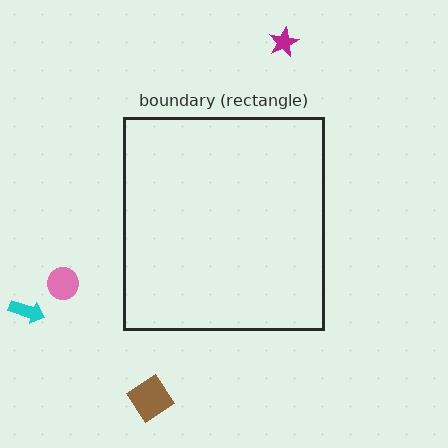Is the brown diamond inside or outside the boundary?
Outside.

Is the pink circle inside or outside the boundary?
Outside.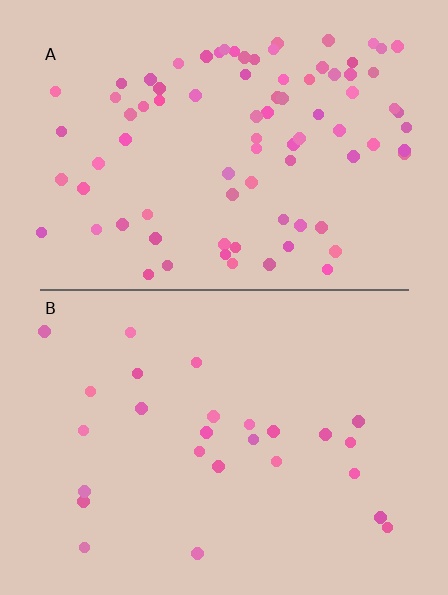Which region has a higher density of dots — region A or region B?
A (the top).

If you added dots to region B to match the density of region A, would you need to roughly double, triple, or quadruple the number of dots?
Approximately triple.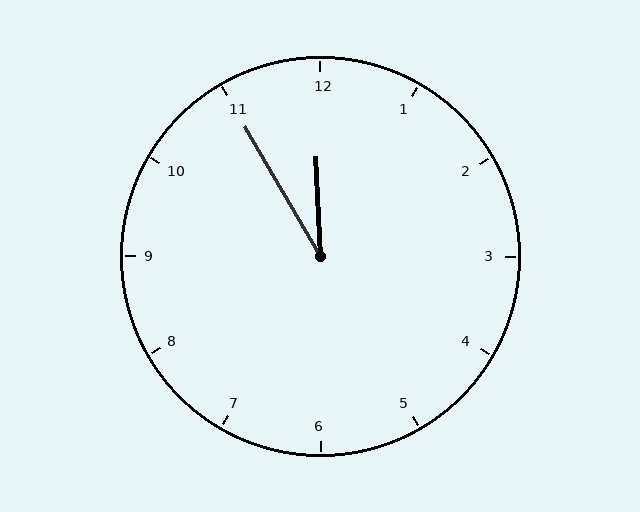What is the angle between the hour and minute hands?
Approximately 28 degrees.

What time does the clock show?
11:55.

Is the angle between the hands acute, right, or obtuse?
It is acute.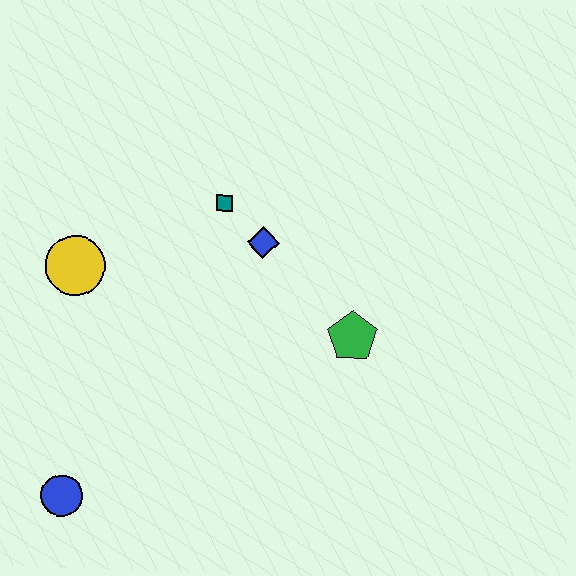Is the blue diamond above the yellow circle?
Yes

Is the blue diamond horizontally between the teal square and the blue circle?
No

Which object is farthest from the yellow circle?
The green pentagon is farthest from the yellow circle.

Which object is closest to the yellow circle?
The teal square is closest to the yellow circle.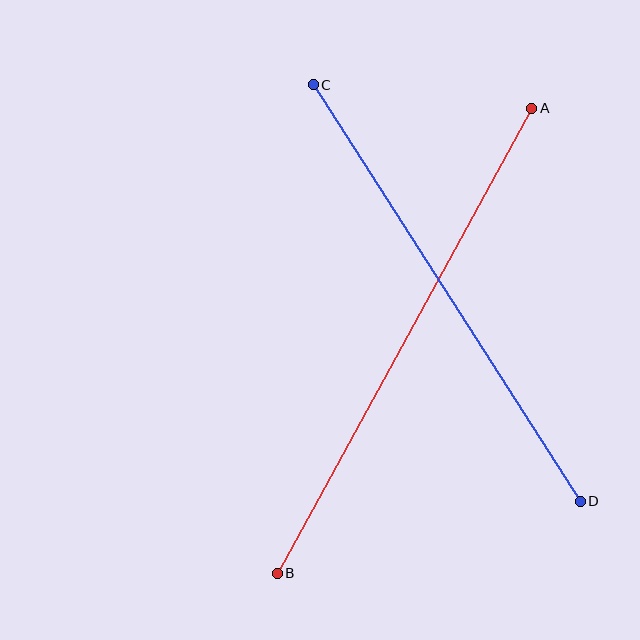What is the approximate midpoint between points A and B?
The midpoint is at approximately (405, 341) pixels.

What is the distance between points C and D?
The distance is approximately 495 pixels.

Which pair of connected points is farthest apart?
Points A and B are farthest apart.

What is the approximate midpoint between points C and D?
The midpoint is at approximately (447, 293) pixels.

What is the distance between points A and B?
The distance is approximately 530 pixels.